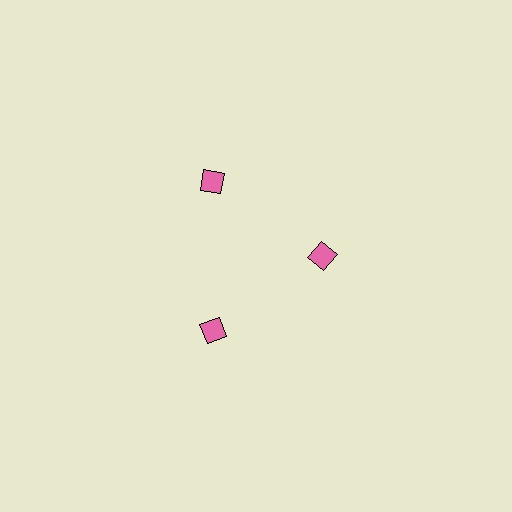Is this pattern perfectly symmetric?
No. The 3 pink diamonds are arranged in a ring, but one element near the 3 o'clock position is pulled inward toward the center, breaking the 3-fold rotational symmetry.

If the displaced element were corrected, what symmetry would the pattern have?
It would have 3-fold rotational symmetry — the pattern would map onto itself every 120 degrees.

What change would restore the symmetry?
The symmetry would be restored by moving it outward, back onto the ring so that all 3 diamonds sit at equal angles and equal distance from the center.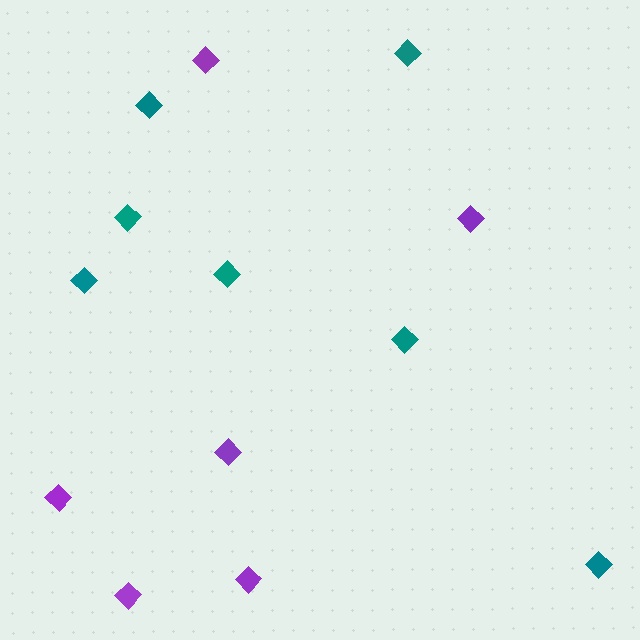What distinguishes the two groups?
There are 2 groups: one group of purple diamonds (6) and one group of teal diamonds (7).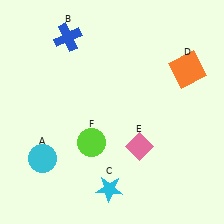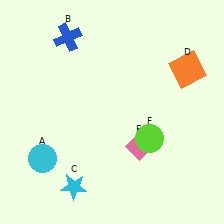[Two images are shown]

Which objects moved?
The objects that moved are: the cyan star (C), the lime circle (F).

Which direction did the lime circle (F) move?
The lime circle (F) moved right.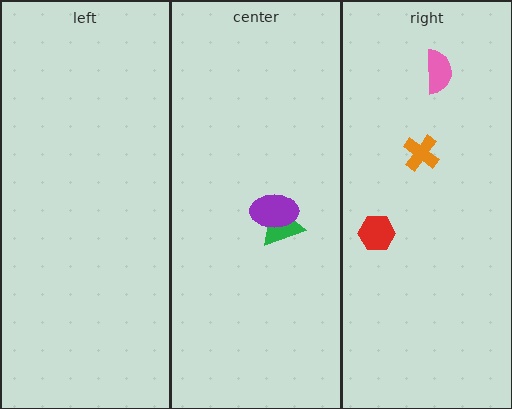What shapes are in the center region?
The green triangle, the purple ellipse.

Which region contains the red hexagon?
The right region.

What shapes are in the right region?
The orange cross, the pink semicircle, the red hexagon.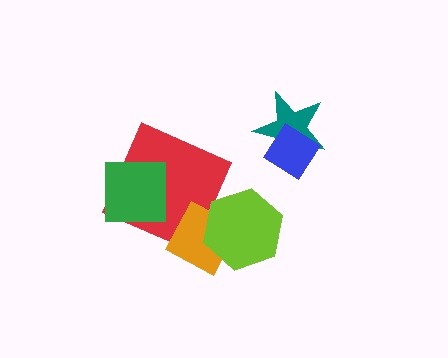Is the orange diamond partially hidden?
Yes, it is partially covered by another shape.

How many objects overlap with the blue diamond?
1 object overlaps with the blue diamond.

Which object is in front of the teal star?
The blue diamond is in front of the teal star.